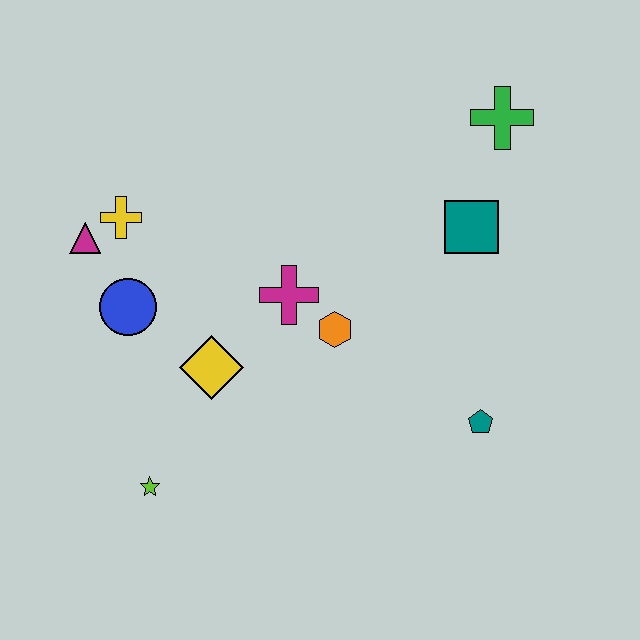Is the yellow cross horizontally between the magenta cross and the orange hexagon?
No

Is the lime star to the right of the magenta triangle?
Yes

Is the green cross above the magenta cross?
Yes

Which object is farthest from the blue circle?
The green cross is farthest from the blue circle.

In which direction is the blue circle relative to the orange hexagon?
The blue circle is to the left of the orange hexagon.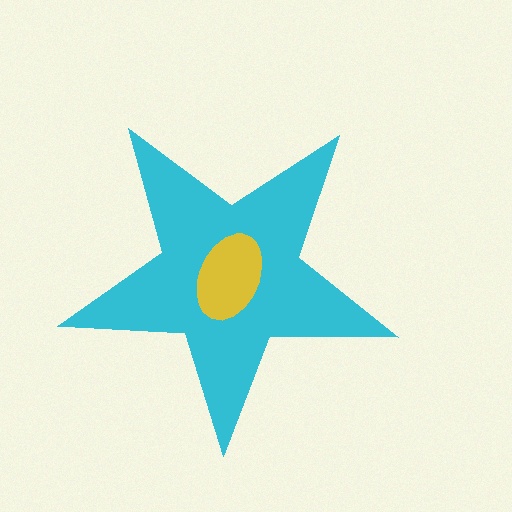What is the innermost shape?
The yellow ellipse.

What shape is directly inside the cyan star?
The yellow ellipse.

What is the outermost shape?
The cyan star.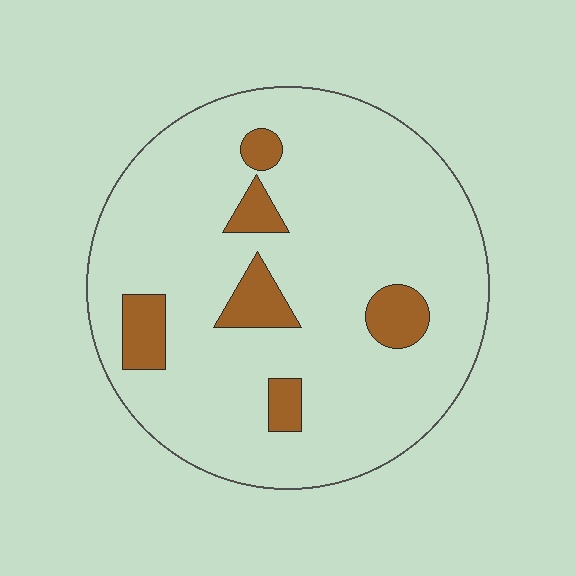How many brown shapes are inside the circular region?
6.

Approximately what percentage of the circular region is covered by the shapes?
Approximately 10%.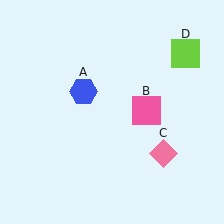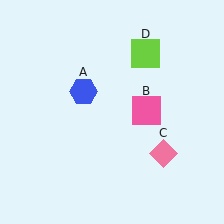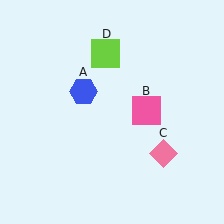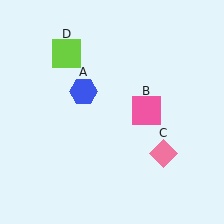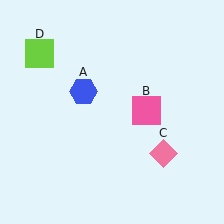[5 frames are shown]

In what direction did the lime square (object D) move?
The lime square (object D) moved left.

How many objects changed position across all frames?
1 object changed position: lime square (object D).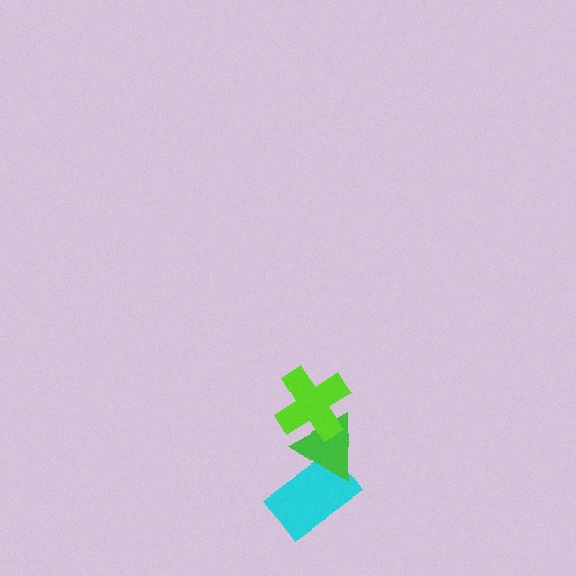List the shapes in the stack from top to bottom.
From top to bottom: the lime cross, the green triangle, the cyan rectangle.